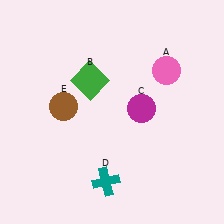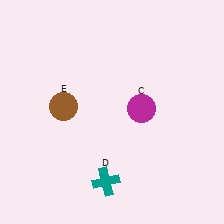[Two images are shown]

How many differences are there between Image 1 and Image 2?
There are 2 differences between the two images.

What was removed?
The pink circle (A), the green square (B) were removed in Image 2.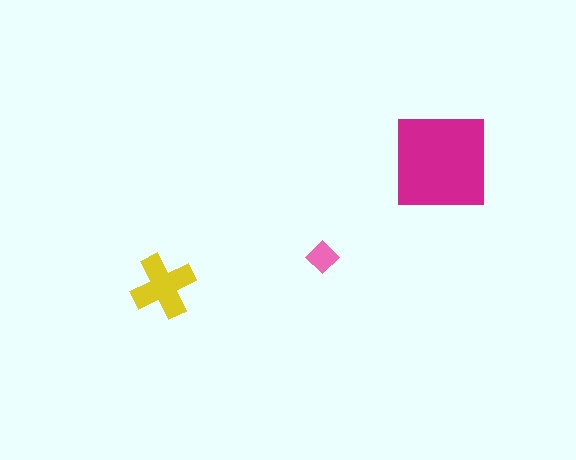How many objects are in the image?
There are 3 objects in the image.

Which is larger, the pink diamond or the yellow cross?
The yellow cross.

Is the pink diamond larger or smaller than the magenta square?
Smaller.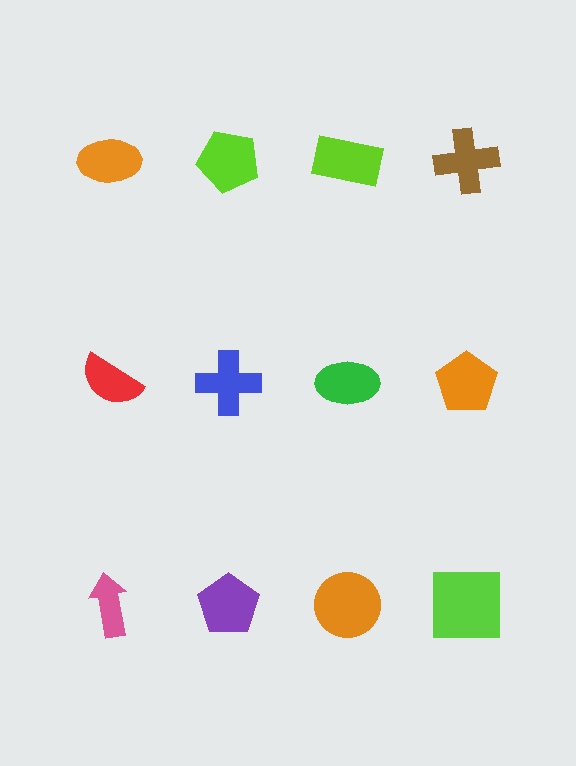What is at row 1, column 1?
An orange ellipse.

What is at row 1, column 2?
A lime pentagon.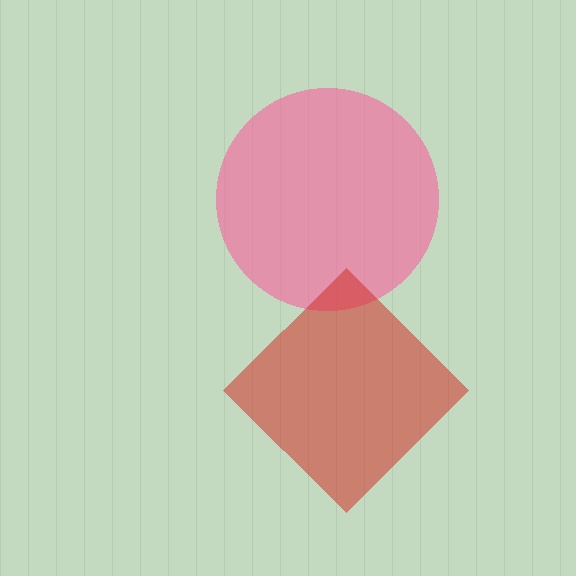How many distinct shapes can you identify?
There are 2 distinct shapes: a pink circle, a red diamond.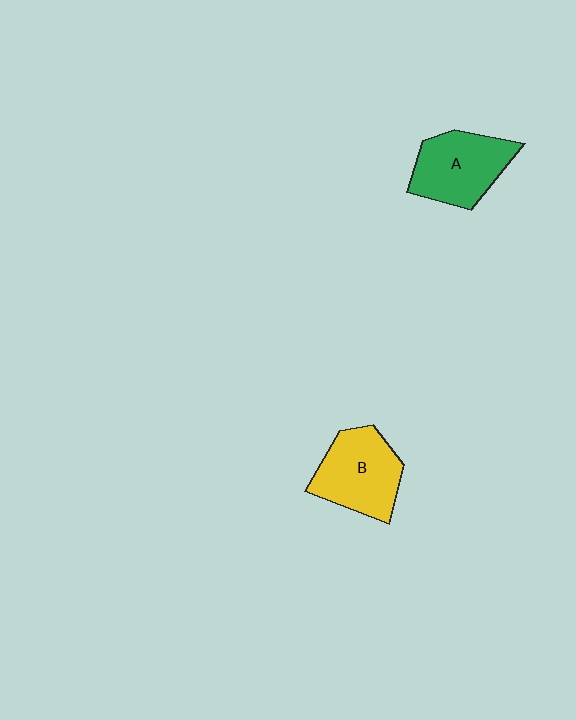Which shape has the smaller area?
Shape A (green).